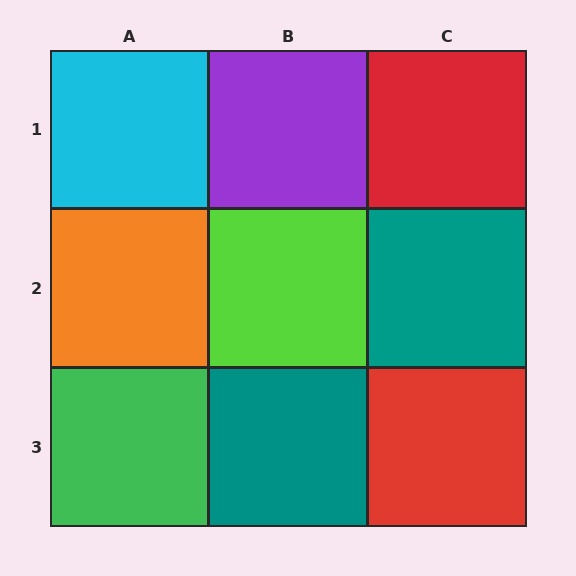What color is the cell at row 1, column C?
Red.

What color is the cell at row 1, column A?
Cyan.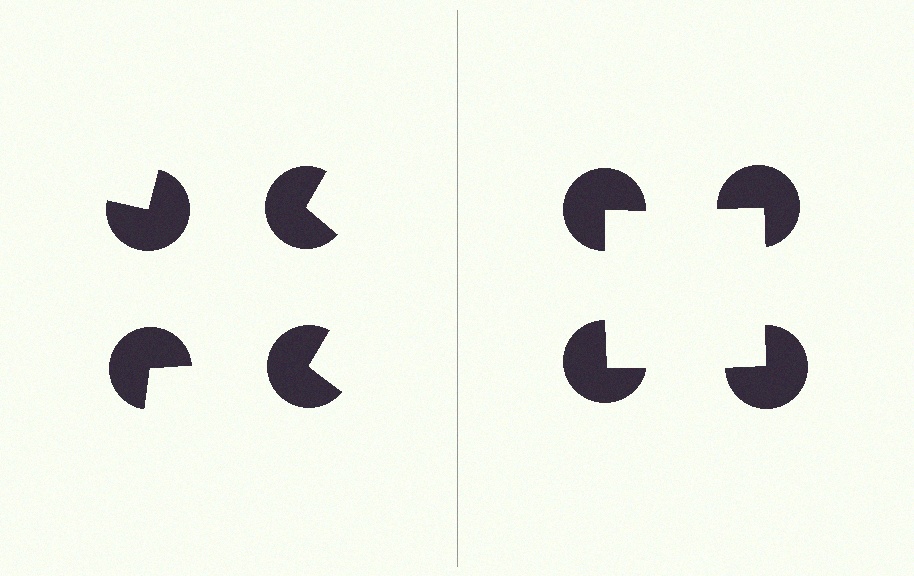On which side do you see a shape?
An illusory square appears on the right side. On the left side the wedge cuts are rotated, so no coherent shape forms.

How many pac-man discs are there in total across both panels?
8 — 4 on each side.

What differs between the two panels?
The pac-man discs are positioned identically on both sides; only the wedge orientations differ. On the right they align to a square; on the left they are misaligned.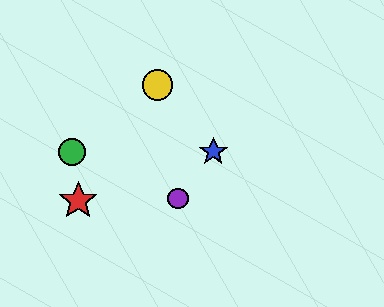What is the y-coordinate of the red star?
The red star is at y≈201.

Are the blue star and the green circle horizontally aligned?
Yes, both are at y≈152.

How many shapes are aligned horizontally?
2 shapes (the blue star, the green circle) are aligned horizontally.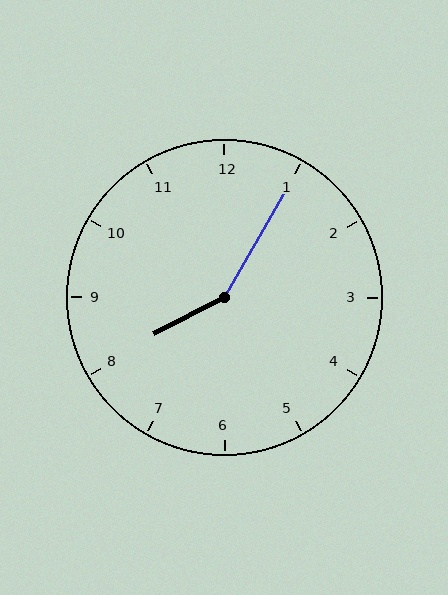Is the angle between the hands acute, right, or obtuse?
It is obtuse.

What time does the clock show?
8:05.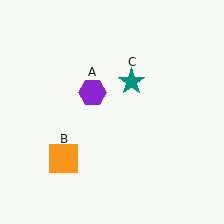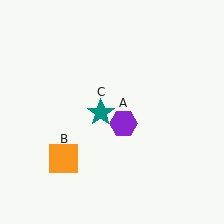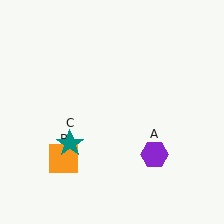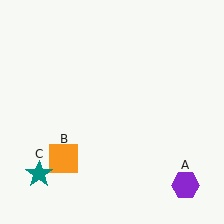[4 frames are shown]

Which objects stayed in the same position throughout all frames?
Orange square (object B) remained stationary.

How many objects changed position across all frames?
2 objects changed position: purple hexagon (object A), teal star (object C).